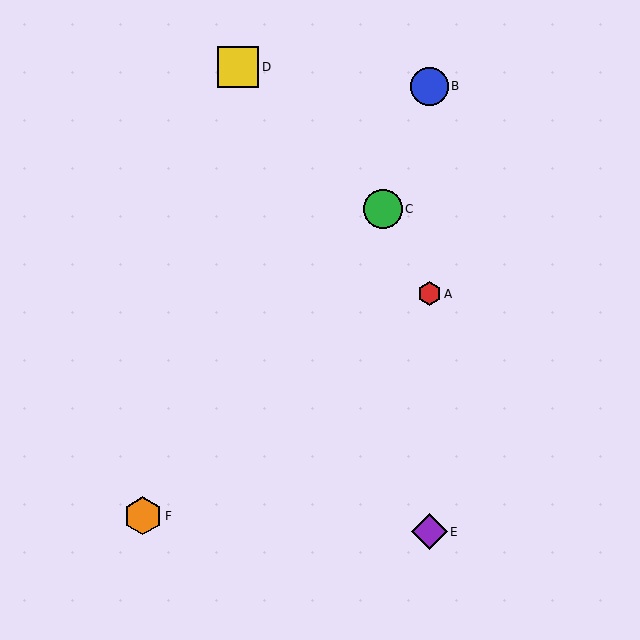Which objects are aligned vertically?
Objects A, B, E are aligned vertically.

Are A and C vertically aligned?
No, A is at x≈429 and C is at x≈383.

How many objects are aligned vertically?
3 objects (A, B, E) are aligned vertically.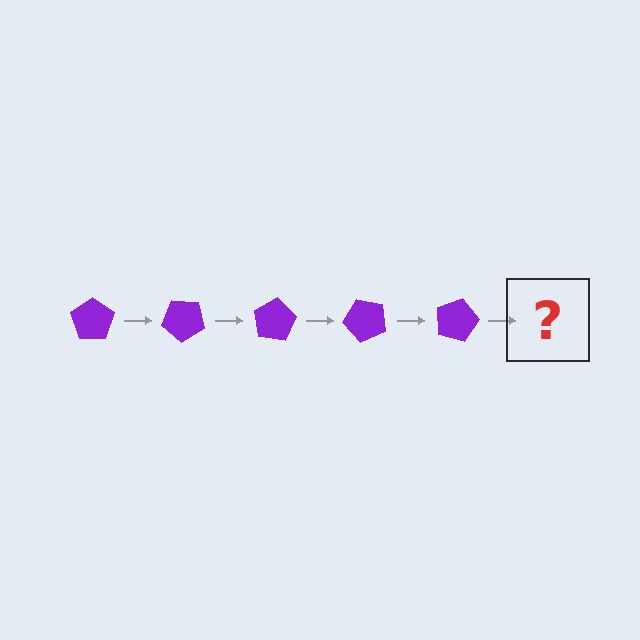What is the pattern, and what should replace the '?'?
The pattern is that the pentagon rotates 40 degrees each step. The '?' should be a purple pentagon rotated 200 degrees.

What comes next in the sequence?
The next element should be a purple pentagon rotated 200 degrees.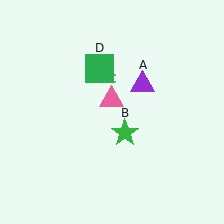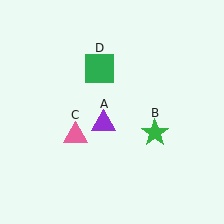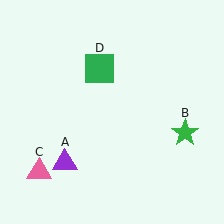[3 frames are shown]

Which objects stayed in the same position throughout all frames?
Green square (object D) remained stationary.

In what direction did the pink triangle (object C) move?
The pink triangle (object C) moved down and to the left.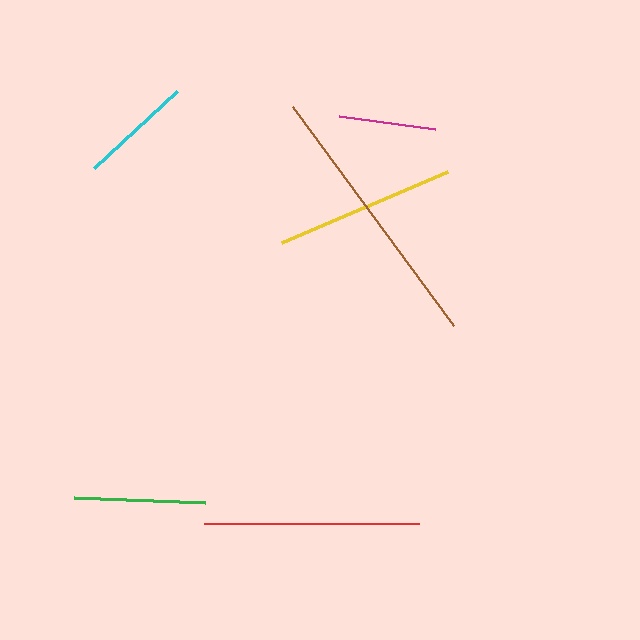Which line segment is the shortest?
The magenta line is the shortest at approximately 97 pixels.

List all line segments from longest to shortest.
From longest to shortest: brown, red, yellow, green, cyan, magenta.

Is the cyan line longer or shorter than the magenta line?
The cyan line is longer than the magenta line.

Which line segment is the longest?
The brown line is the longest at approximately 272 pixels.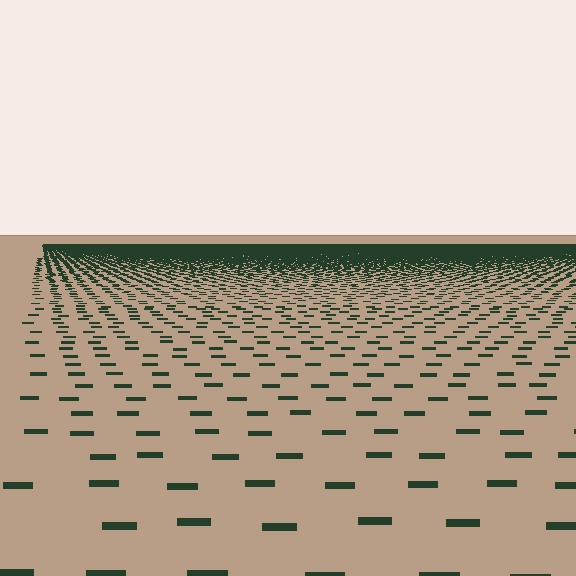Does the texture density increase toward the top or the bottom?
Density increases toward the top.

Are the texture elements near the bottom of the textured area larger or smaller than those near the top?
Larger. Near the bottom, elements are closer to the viewer and appear at a bigger on-screen size.